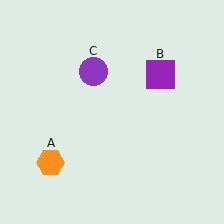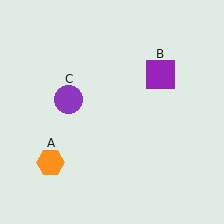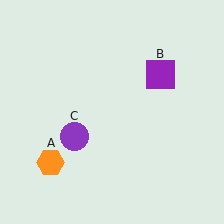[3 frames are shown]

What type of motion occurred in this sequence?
The purple circle (object C) rotated counterclockwise around the center of the scene.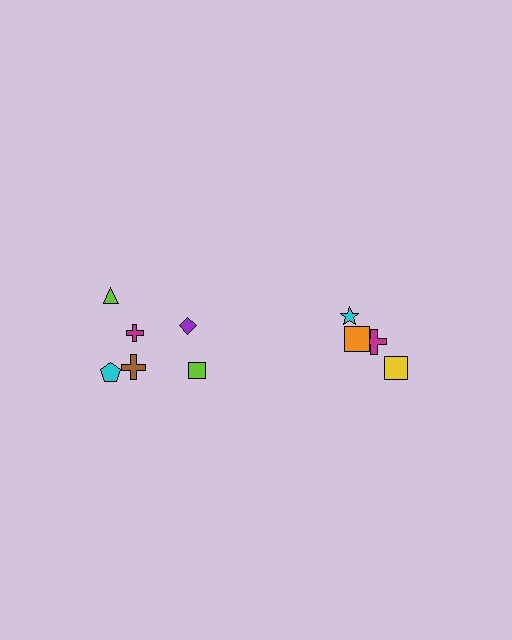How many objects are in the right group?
There are 4 objects.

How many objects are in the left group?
There are 6 objects.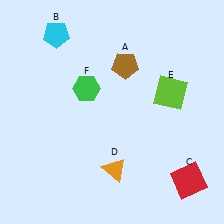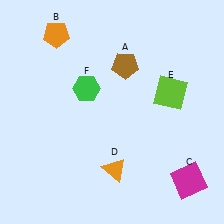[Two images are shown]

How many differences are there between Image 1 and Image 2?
There are 2 differences between the two images.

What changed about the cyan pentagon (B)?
In Image 1, B is cyan. In Image 2, it changed to orange.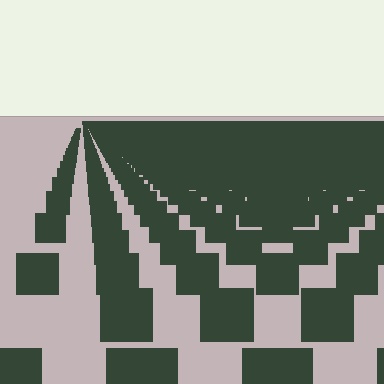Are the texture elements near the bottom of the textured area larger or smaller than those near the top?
Larger. Near the bottom, elements are closer to the viewer and appear at a bigger on-screen size.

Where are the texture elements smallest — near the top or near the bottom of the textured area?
Near the top.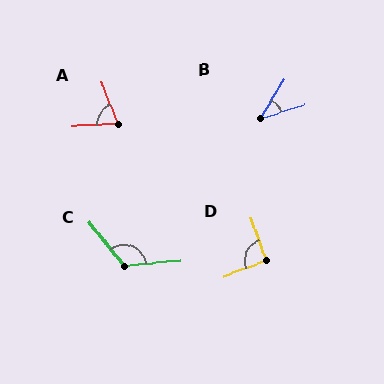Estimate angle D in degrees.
Approximately 92 degrees.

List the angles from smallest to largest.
B (41°), A (71°), D (92°), C (123°).